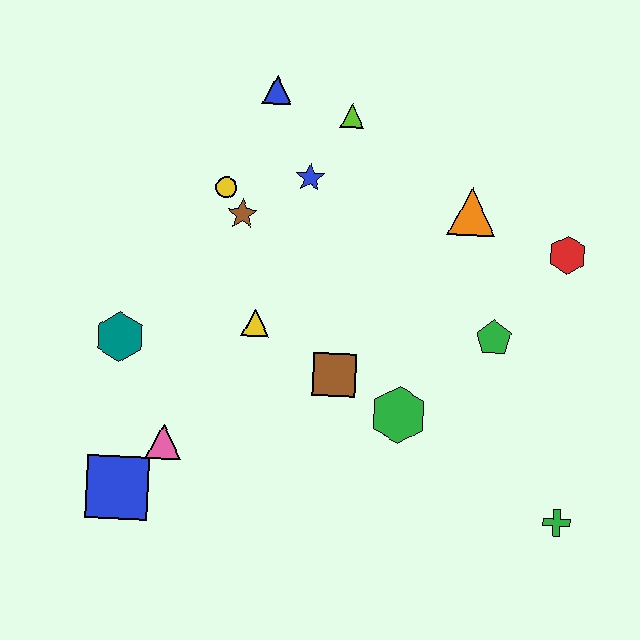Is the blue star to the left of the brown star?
No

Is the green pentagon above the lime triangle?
No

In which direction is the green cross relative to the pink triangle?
The green cross is to the right of the pink triangle.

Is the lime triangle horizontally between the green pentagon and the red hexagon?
No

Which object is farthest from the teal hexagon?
The green cross is farthest from the teal hexagon.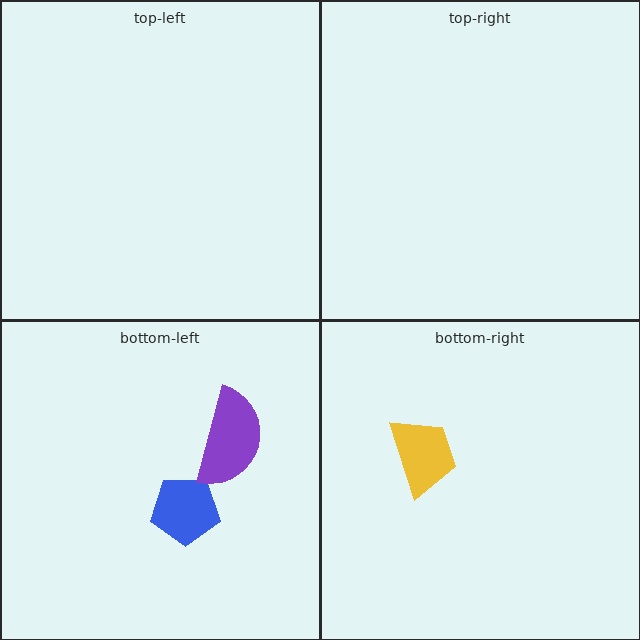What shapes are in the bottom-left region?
The blue pentagon, the purple semicircle.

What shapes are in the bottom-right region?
The yellow trapezoid.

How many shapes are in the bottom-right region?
1.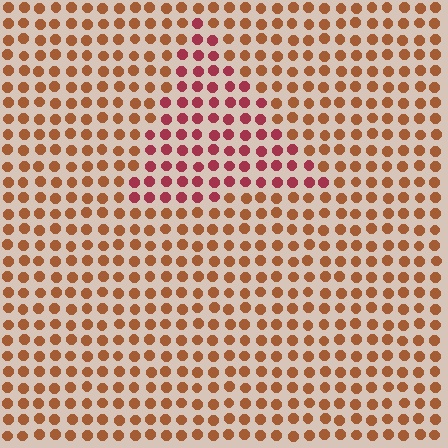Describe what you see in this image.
The image is filled with small brown elements in a uniform arrangement. A triangle-shaped region is visible where the elements are tinted to a slightly different hue, forming a subtle color boundary.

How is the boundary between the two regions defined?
The boundary is defined purely by a slight shift in hue (about 35 degrees). Spacing, size, and orientation are identical on both sides.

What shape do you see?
I see a triangle.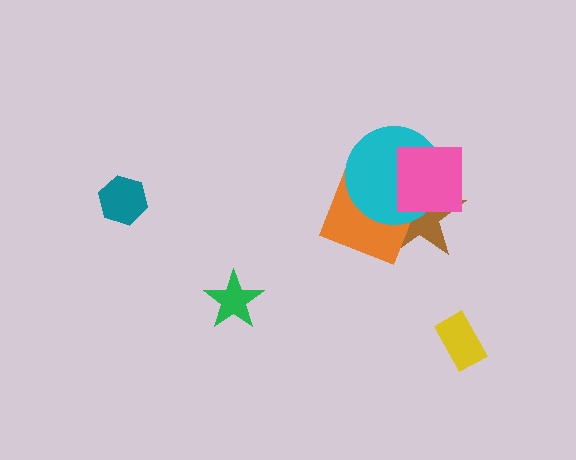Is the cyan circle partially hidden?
Yes, it is partially covered by another shape.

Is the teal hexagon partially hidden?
No, no other shape covers it.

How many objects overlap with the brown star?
3 objects overlap with the brown star.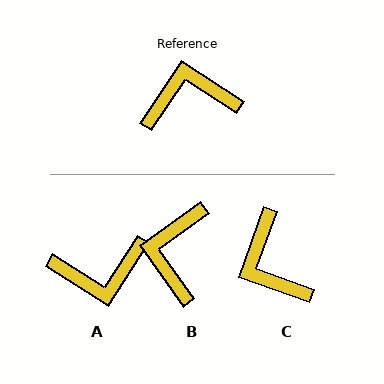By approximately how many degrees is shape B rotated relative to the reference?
Approximately 69 degrees counter-clockwise.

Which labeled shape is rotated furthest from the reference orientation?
A, about 179 degrees away.